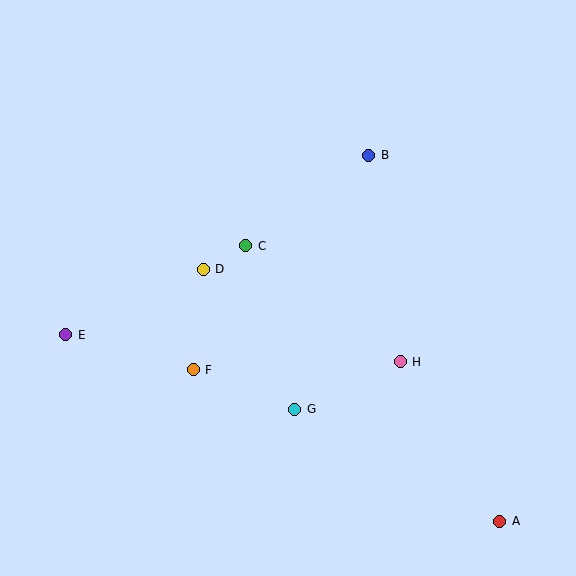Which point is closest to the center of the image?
Point C at (246, 246) is closest to the center.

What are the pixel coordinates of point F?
Point F is at (193, 370).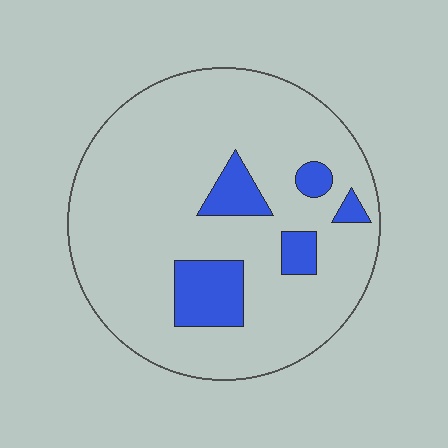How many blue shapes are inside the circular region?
5.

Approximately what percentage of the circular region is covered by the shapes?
Approximately 15%.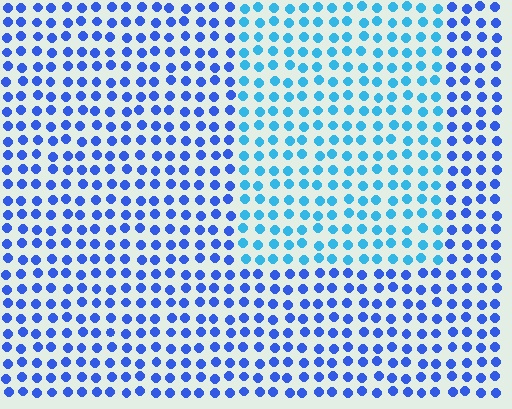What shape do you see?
I see a rectangle.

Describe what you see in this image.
The image is filled with small blue elements in a uniform arrangement. A rectangle-shaped region is visible where the elements are tinted to a slightly different hue, forming a subtle color boundary.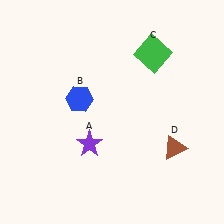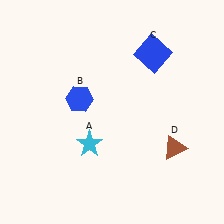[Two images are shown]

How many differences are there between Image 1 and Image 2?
There are 2 differences between the two images.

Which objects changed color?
A changed from purple to cyan. C changed from green to blue.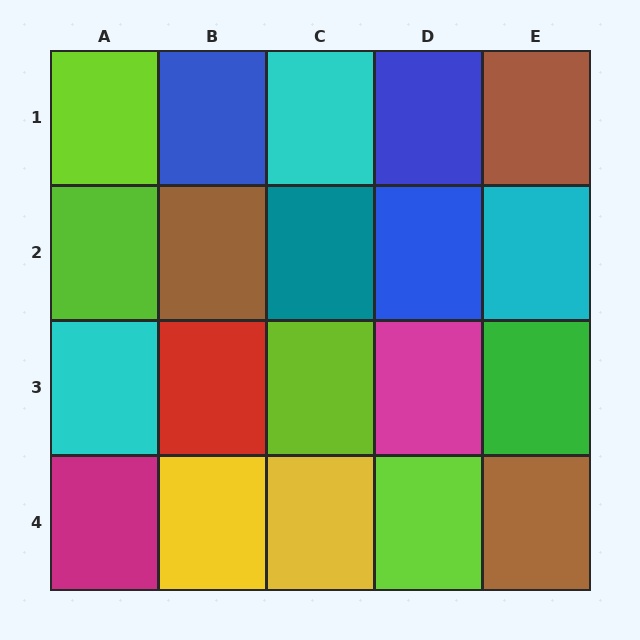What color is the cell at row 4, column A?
Magenta.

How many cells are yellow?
2 cells are yellow.